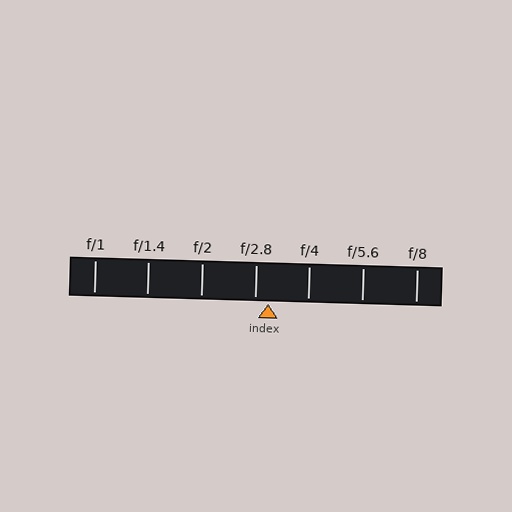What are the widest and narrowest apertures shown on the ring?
The widest aperture shown is f/1 and the narrowest is f/8.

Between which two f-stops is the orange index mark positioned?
The index mark is between f/2.8 and f/4.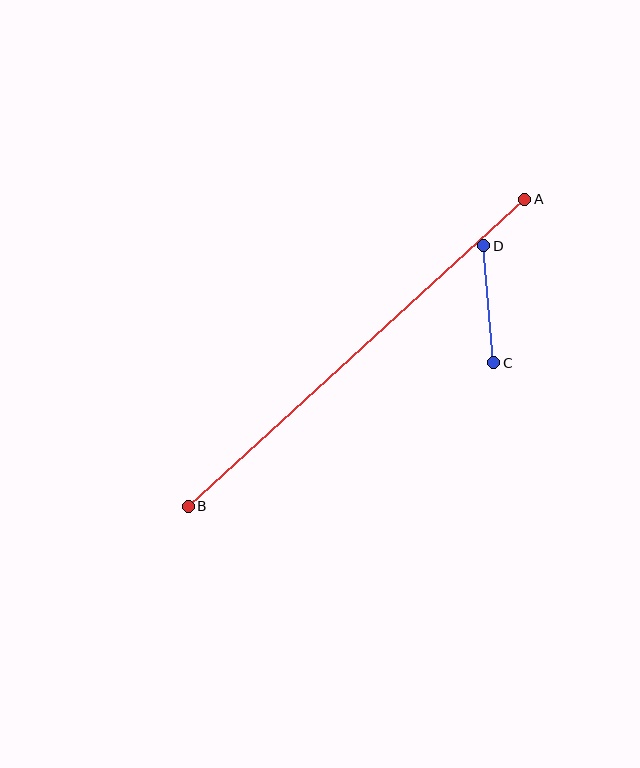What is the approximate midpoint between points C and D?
The midpoint is at approximately (489, 304) pixels.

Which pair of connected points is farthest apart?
Points A and B are farthest apart.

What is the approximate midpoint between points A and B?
The midpoint is at approximately (357, 353) pixels.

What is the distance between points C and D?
The distance is approximately 117 pixels.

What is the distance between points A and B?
The distance is approximately 455 pixels.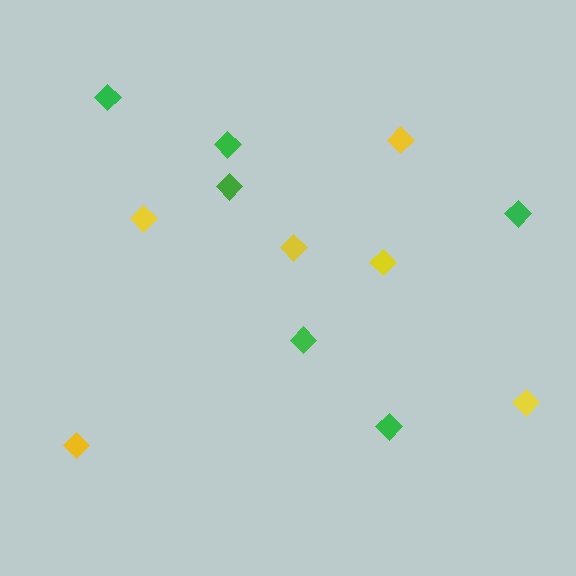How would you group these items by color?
There are 2 groups: one group of yellow diamonds (6) and one group of green diamonds (6).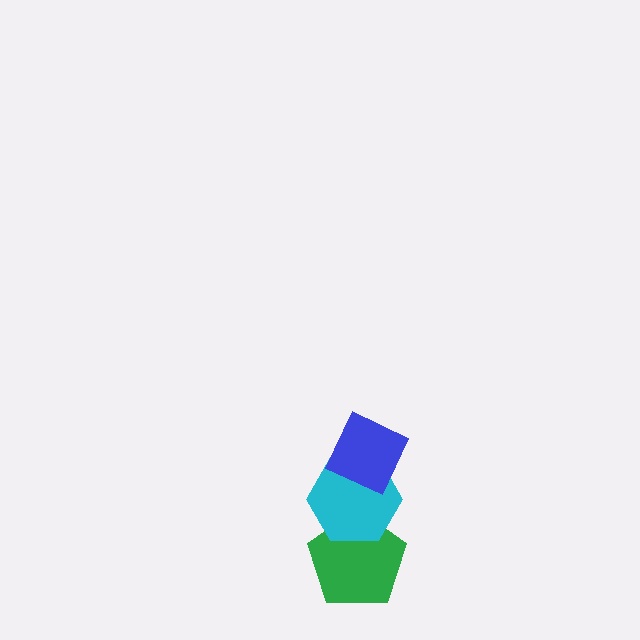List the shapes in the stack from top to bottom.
From top to bottom: the blue diamond, the cyan hexagon, the green pentagon.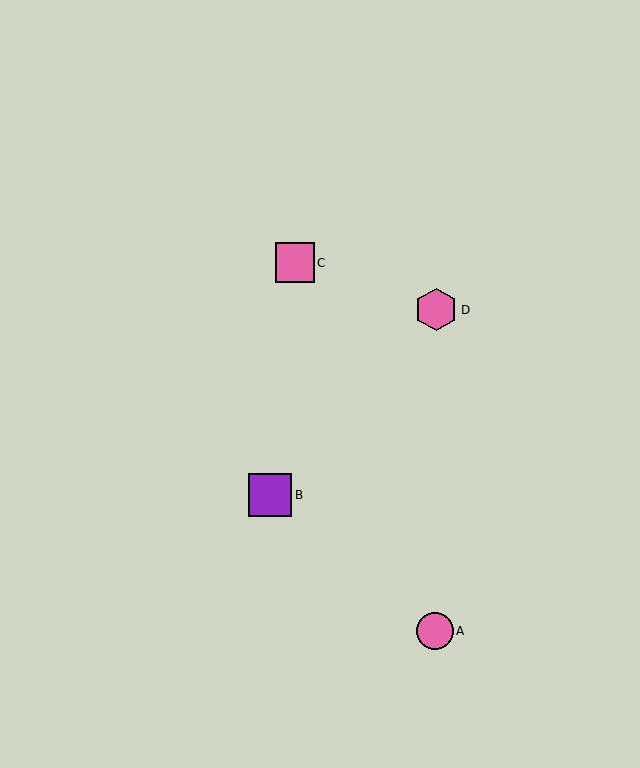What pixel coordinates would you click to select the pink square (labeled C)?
Click at (295, 263) to select the pink square C.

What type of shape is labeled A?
Shape A is a pink circle.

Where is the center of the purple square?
The center of the purple square is at (270, 495).